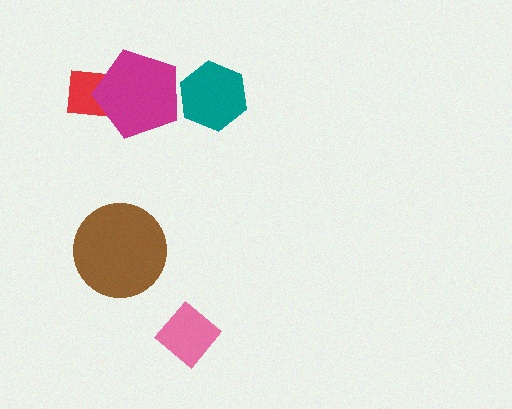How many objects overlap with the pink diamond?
0 objects overlap with the pink diamond.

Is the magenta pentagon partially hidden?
No, no other shape covers it.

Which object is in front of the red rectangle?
The magenta pentagon is in front of the red rectangle.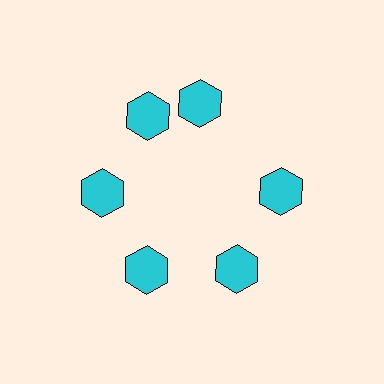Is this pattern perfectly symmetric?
No. The 6 cyan hexagons are arranged in a ring, but one element near the 1 o'clock position is rotated out of alignment along the ring, breaking the 6-fold rotational symmetry.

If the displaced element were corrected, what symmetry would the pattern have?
It would have 6-fold rotational symmetry — the pattern would map onto itself every 60 degrees.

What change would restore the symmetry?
The symmetry would be restored by rotating it back into even spacing with its neighbors so that all 6 hexagons sit at equal angles and equal distance from the center.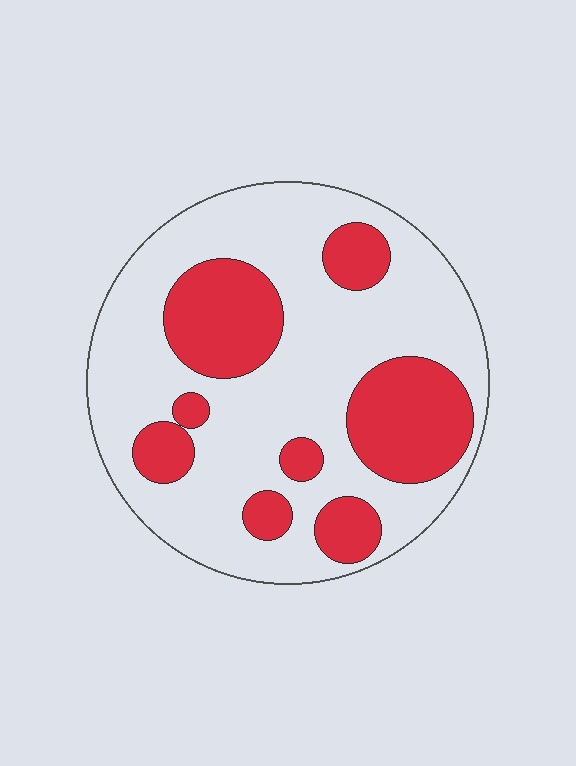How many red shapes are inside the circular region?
8.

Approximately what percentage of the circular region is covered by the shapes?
Approximately 30%.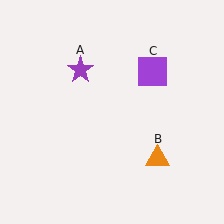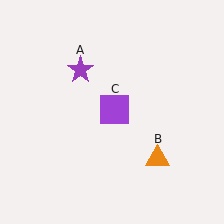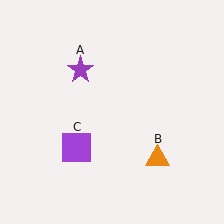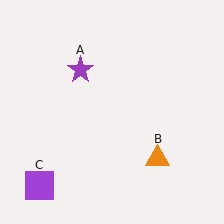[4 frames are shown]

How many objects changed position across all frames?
1 object changed position: purple square (object C).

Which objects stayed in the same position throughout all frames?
Purple star (object A) and orange triangle (object B) remained stationary.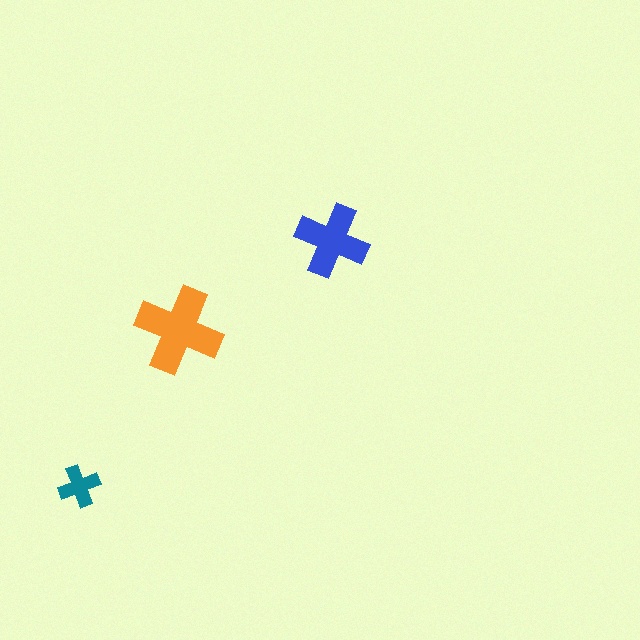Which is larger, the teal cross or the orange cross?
The orange one.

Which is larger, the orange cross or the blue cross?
The orange one.